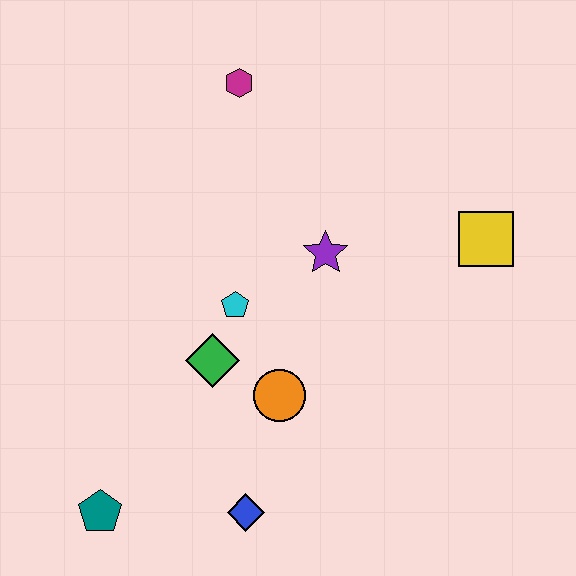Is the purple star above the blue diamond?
Yes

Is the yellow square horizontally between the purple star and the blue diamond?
No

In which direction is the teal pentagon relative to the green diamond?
The teal pentagon is below the green diamond.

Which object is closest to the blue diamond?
The orange circle is closest to the blue diamond.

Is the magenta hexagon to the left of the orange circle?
Yes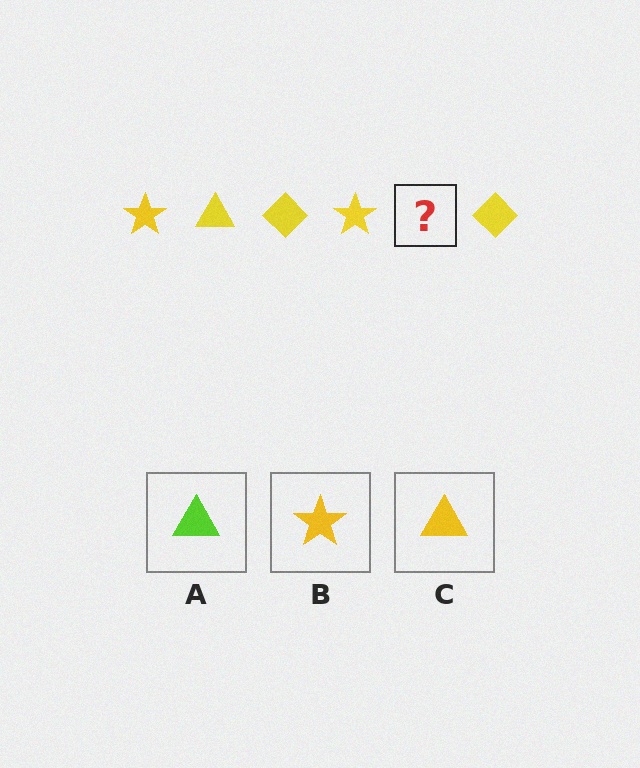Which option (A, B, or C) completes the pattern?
C.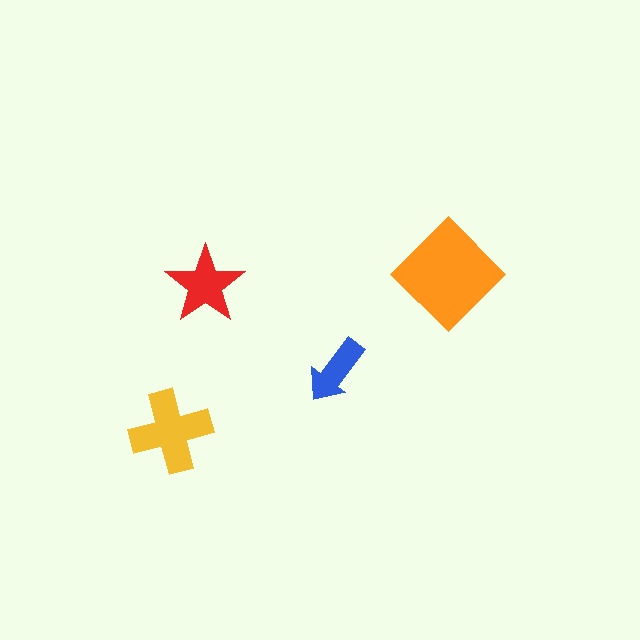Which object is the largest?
The orange diamond.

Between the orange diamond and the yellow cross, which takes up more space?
The orange diamond.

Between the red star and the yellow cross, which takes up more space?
The yellow cross.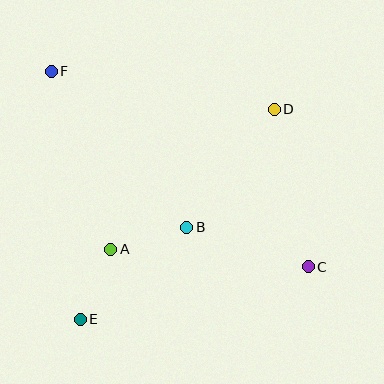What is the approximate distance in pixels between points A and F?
The distance between A and F is approximately 187 pixels.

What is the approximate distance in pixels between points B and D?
The distance between B and D is approximately 147 pixels.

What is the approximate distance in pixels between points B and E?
The distance between B and E is approximately 141 pixels.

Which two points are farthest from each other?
Points C and F are farthest from each other.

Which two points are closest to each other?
Points A and E are closest to each other.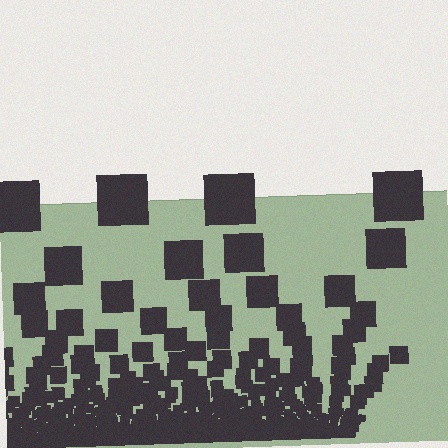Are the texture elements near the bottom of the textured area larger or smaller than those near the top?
Smaller. The gradient is inverted — elements near the bottom are smaller and denser.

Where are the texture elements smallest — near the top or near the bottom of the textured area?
Near the bottom.